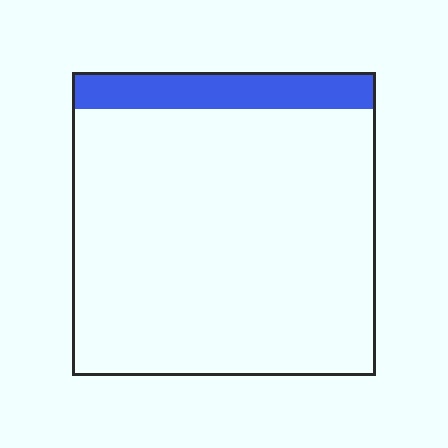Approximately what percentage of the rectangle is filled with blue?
Approximately 10%.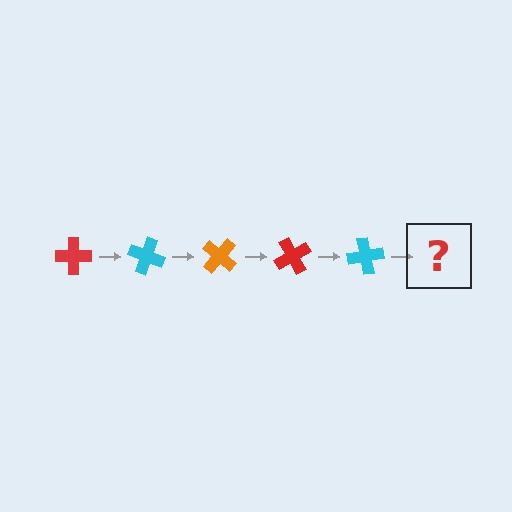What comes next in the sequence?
The next element should be an orange cross, rotated 100 degrees from the start.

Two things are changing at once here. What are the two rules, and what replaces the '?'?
The two rules are that it rotates 20 degrees each step and the color cycles through red, cyan, and orange. The '?' should be an orange cross, rotated 100 degrees from the start.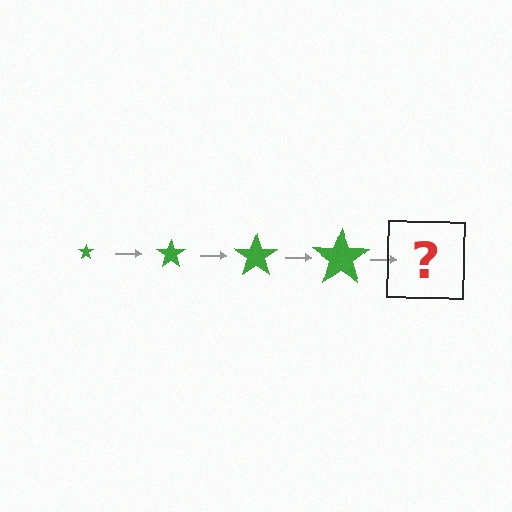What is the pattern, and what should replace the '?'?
The pattern is that the star gets progressively larger each step. The '?' should be a green star, larger than the previous one.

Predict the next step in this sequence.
The next step is a green star, larger than the previous one.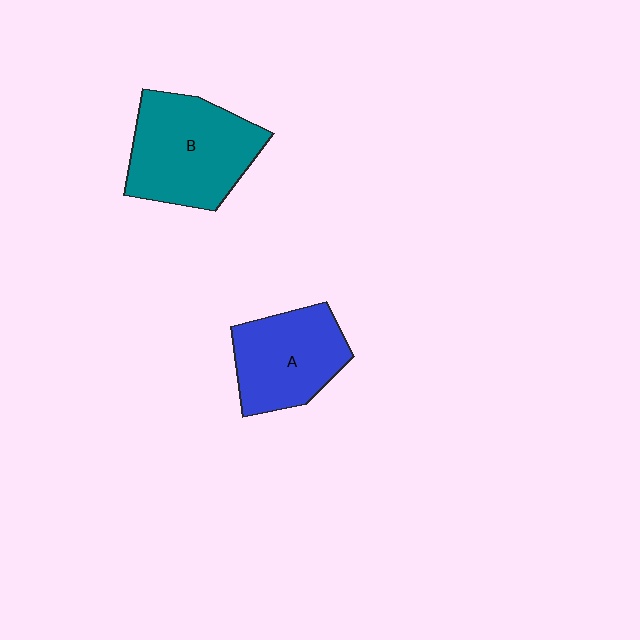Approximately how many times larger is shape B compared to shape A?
Approximately 1.3 times.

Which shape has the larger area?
Shape B (teal).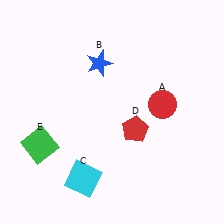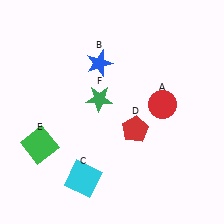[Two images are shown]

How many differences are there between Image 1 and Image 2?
There is 1 difference between the two images.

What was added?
A green star (F) was added in Image 2.